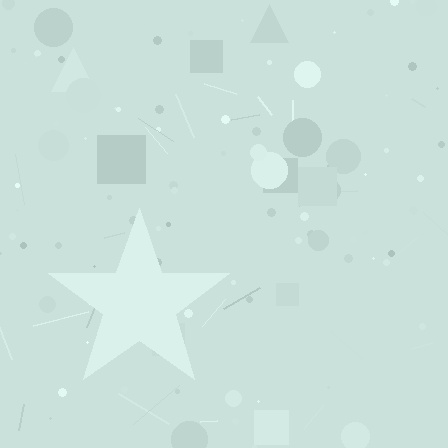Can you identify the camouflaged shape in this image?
The camouflaged shape is a star.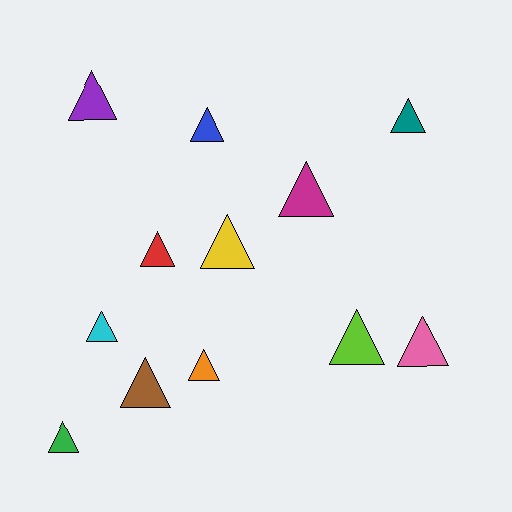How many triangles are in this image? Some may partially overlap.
There are 12 triangles.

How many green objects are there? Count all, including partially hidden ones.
There is 1 green object.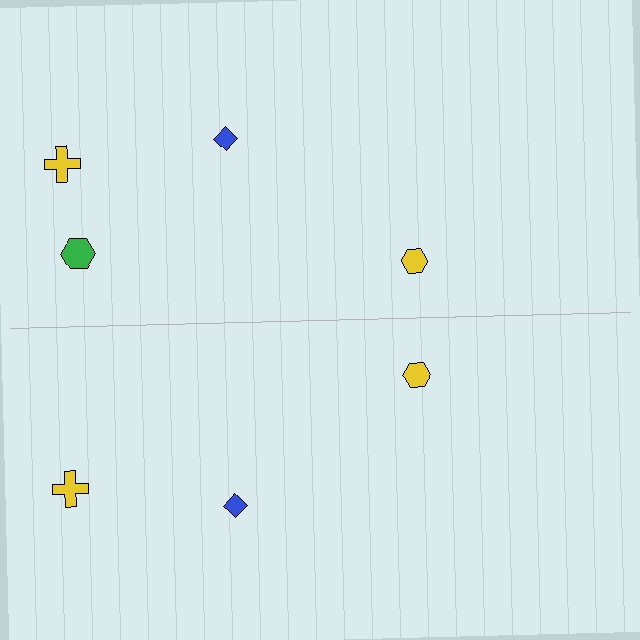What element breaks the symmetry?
A green hexagon is missing from the bottom side.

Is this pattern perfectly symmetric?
No, the pattern is not perfectly symmetric. A green hexagon is missing from the bottom side.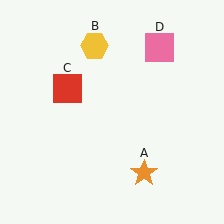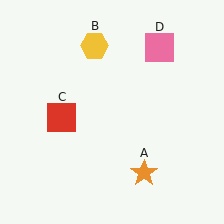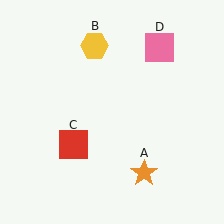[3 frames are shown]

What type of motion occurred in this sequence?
The red square (object C) rotated counterclockwise around the center of the scene.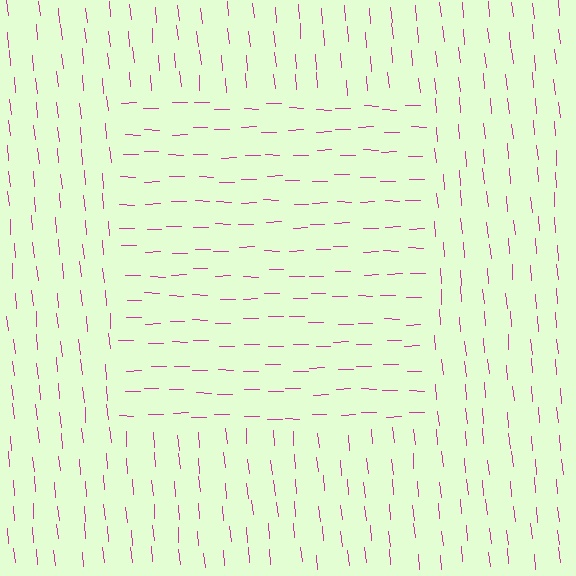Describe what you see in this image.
The image is filled with small magenta line segments. A rectangle region in the image has lines oriented differently from the surrounding lines, creating a visible texture boundary.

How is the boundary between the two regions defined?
The boundary is defined purely by a change in line orientation (approximately 85 degrees difference). All lines are the same color and thickness.